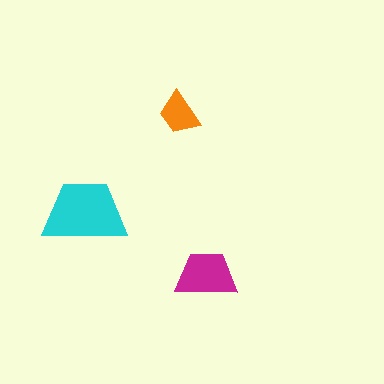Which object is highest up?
The orange trapezoid is topmost.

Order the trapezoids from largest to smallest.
the cyan one, the magenta one, the orange one.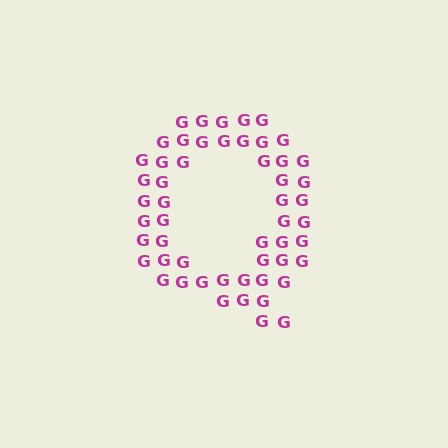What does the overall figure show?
The overall figure shows the letter Q.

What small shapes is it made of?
It is made of small letter G's.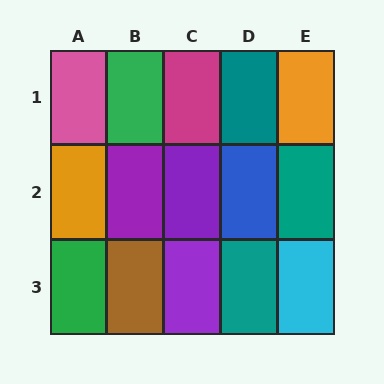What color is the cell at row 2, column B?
Purple.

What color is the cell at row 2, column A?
Orange.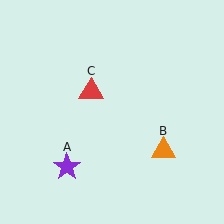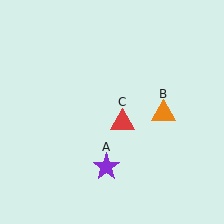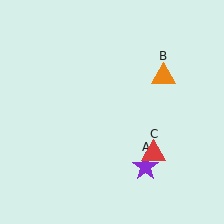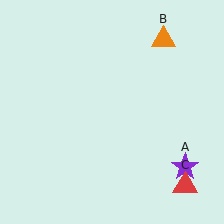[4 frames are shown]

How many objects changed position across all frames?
3 objects changed position: purple star (object A), orange triangle (object B), red triangle (object C).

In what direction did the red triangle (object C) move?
The red triangle (object C) moved down and to the right.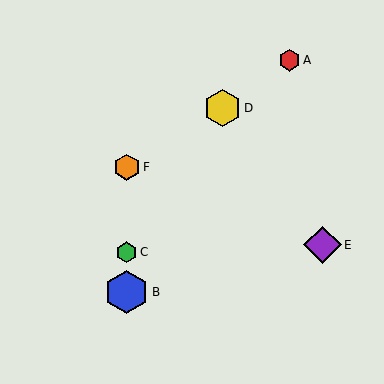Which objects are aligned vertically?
Objects B, C, F are aligned vertically.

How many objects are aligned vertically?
3 objects (B, C, F) are aligned vertically.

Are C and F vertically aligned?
Yes, both are at x≈127.